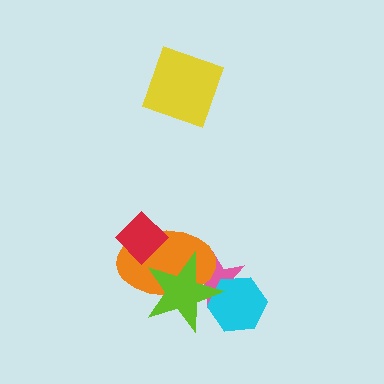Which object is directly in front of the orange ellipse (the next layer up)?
The red diamond is directly in front of the orange ellipse.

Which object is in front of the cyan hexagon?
The lime star is in front of the cyan hexagon.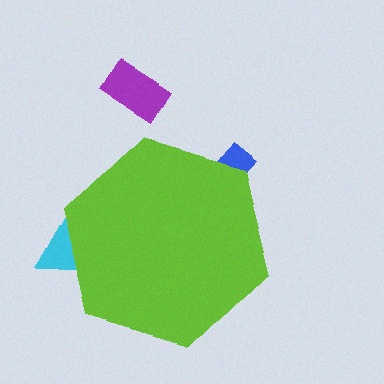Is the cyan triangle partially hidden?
Yes, the cyan triangle is partially hidden behind the lime hexagon.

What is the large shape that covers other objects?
A lime hexagon.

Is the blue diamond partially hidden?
Yes, the blue diamond is partially hidden behind the lime hexagon.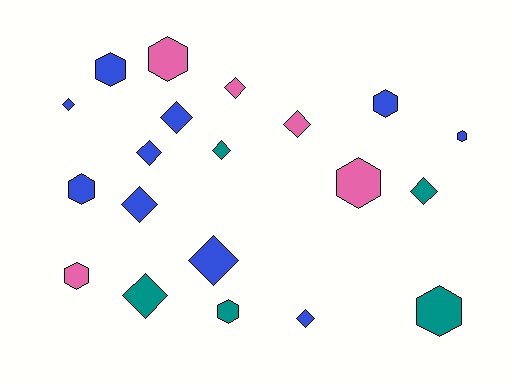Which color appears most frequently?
Blue, with 10 objects.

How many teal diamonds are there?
There are 3 teal diamonds.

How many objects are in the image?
There are 20 objects.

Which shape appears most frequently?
Diamond, with 11 objects.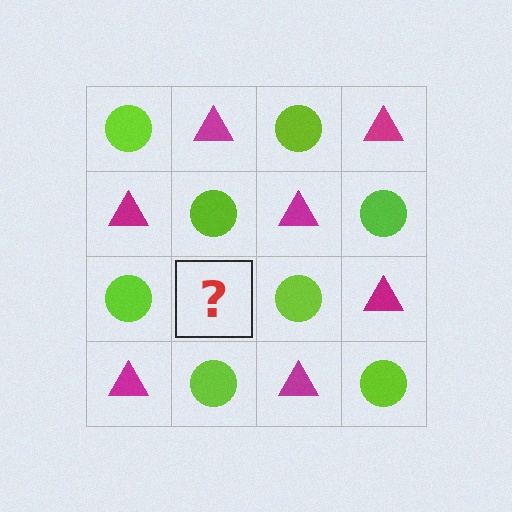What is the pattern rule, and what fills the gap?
The rule is that it alternates lime circle and magenta triangle in a checkerboard pattern. The gap should be filled with a magenta triangle.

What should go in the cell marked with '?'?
The missing cell should contain a magenta triangle.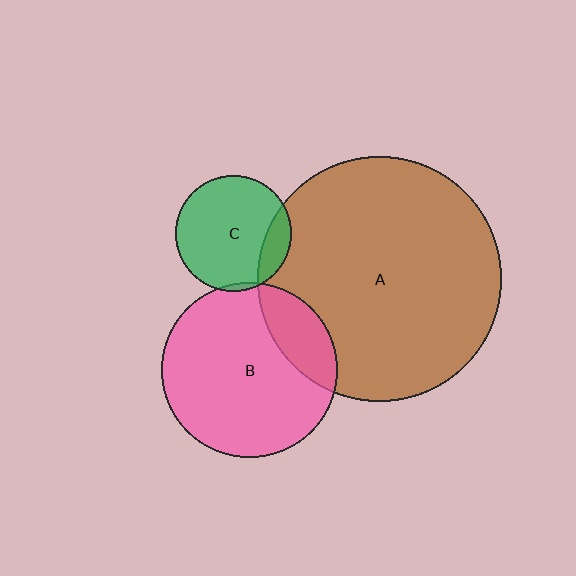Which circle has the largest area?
Circle A (brown).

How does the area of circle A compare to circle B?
Approximately 1.9 times.